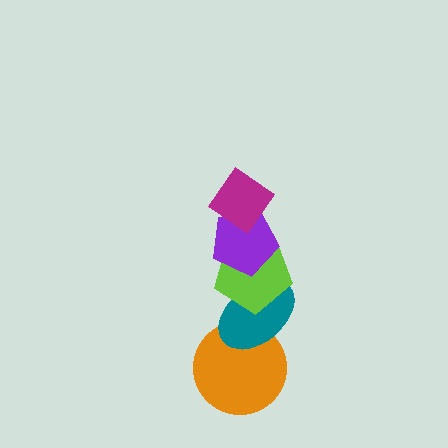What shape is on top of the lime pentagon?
The purple pentagon is on top of the lime pentagon.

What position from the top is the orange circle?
The orange circle is 5th from the top.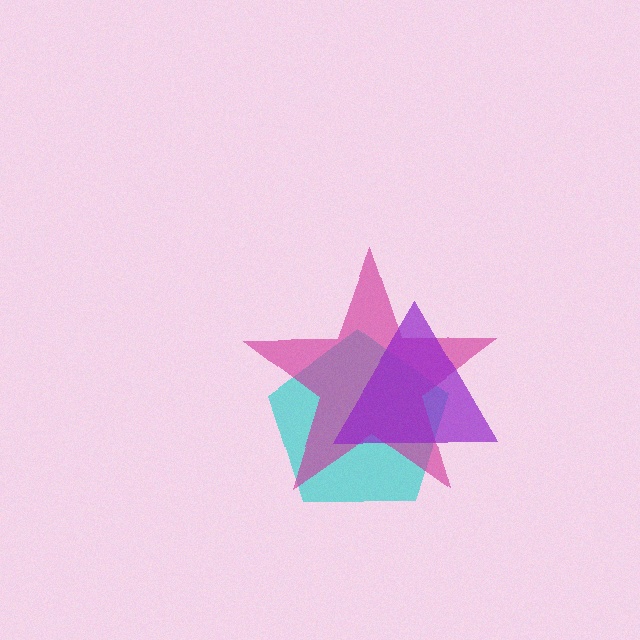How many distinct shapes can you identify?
There are 3 distinct shapes: a cyan pentagon, a magenta star, a purple triangle.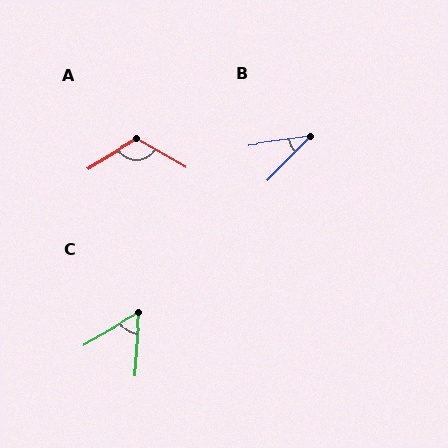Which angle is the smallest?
B, at approximately 38 degrees.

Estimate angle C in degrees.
Approximately 56 degrees.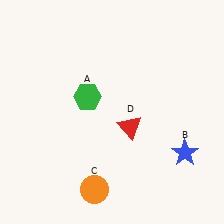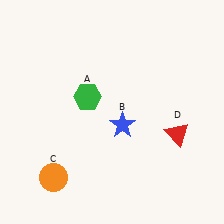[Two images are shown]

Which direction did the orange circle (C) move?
The orange circle (C) moved left.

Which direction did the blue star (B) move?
The blue star (B) moved left.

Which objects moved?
The objects that moved are: the blue star (B), the orange circle (C), the red triangle (D).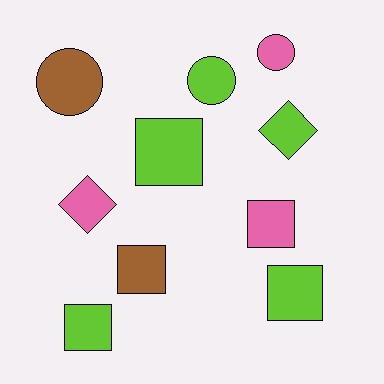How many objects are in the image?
There are 10 objects.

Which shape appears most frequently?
Square, with 5 objects.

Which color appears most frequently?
Lime, with 5 objects.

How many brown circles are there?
There is 1 brown circle.